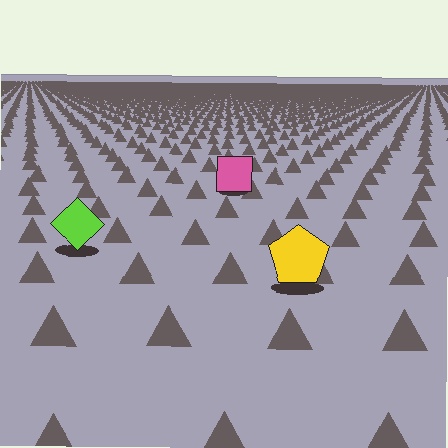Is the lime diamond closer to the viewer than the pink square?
Yes. The lime diamond is closer — you can tell from the texture gradient: the ground texture is coarser near it.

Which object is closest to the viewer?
The yellow pentagon is closest. The texture marks near it are larger and more spread out.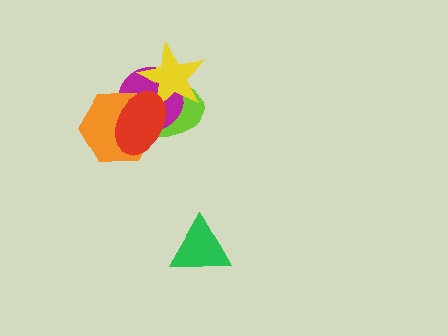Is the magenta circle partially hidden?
Yes, it is partially covered by another shape.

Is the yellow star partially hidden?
Yes, it is partially covered by another shape.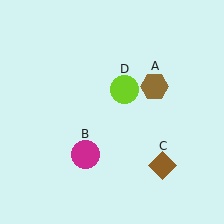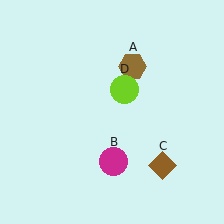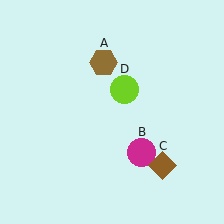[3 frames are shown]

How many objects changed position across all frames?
2 objects changed position: brown hexagon (object A), magenta circle (object B).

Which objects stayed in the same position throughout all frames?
Brown diamond (object C) and lime circle (object D) remained stationary.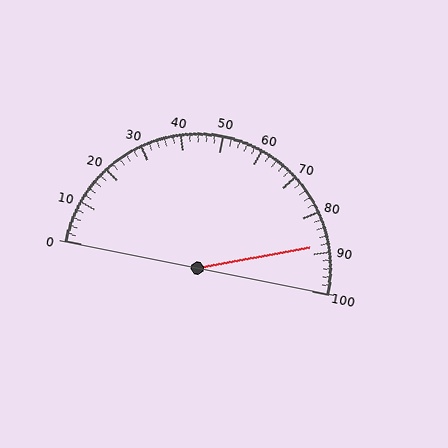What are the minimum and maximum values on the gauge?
The gauge ranges from 0 to 100.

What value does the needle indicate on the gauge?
The needle indicates approximately 88.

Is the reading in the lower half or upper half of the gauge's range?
The reading is in the upper half of the range (0 to 100).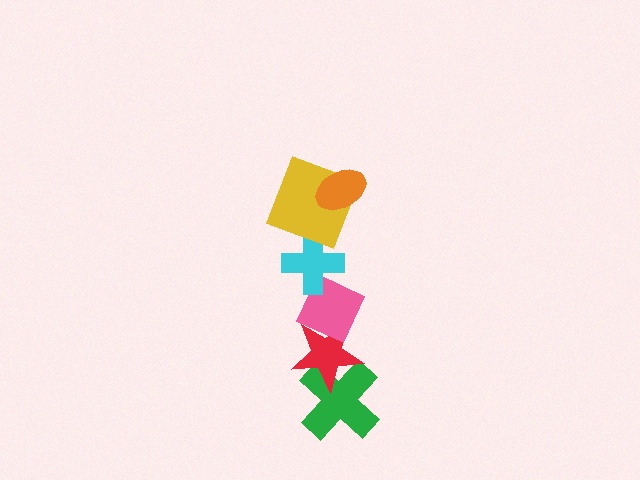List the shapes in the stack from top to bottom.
From top to bottom: the orange ellipse, the yellow square, the cyan cross, the pink diamond, the red star, the green cross.